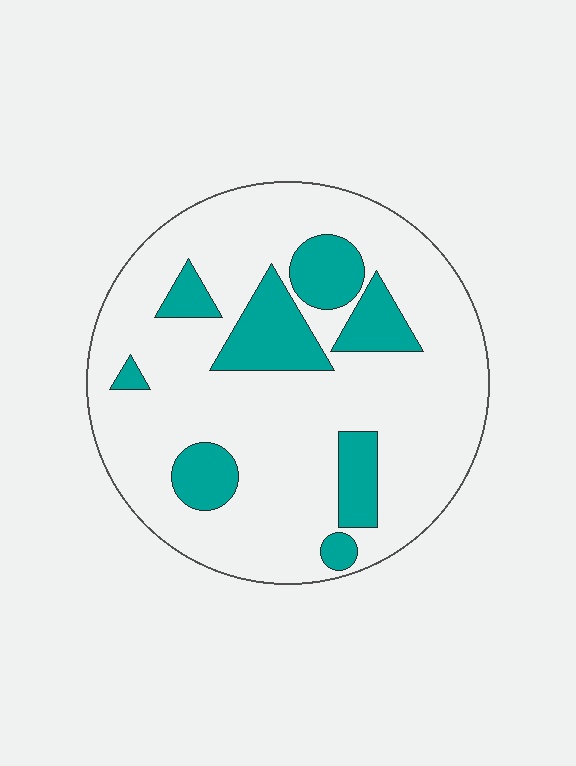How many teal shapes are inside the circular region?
8.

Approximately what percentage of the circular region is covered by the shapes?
Approximately 20%.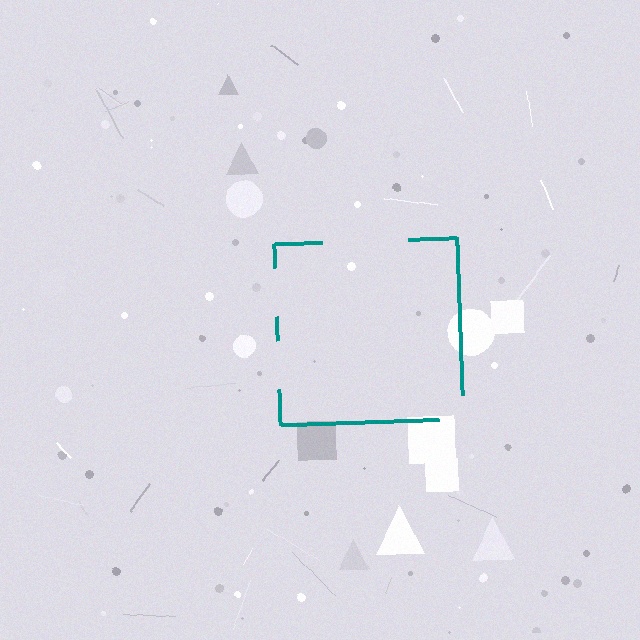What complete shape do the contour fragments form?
The contour fragments form a square.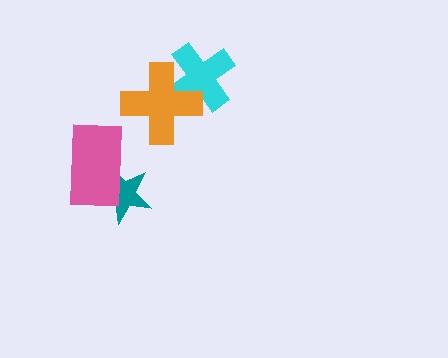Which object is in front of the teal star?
The pink rectangle is in front of the teal star.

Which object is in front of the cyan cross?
The orange cross is in front of the cyan cross.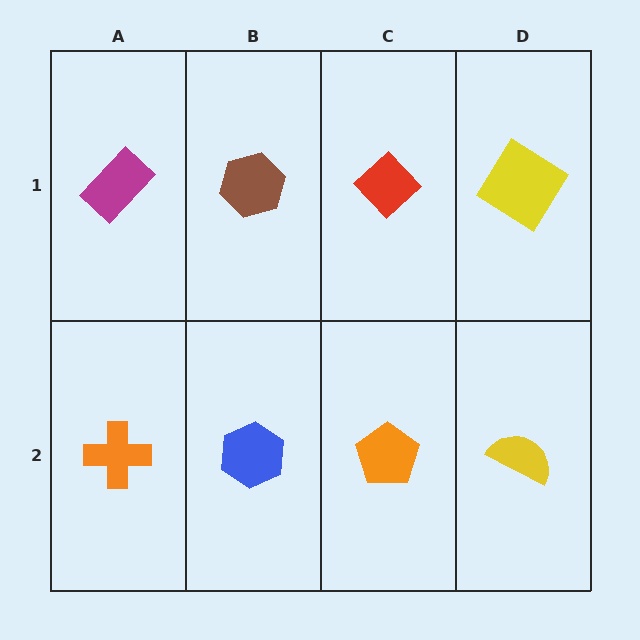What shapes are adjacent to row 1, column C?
An orange pentagon (row 2, column C), a brown hexagon (row 1, column B), a yellow diamond (row 1, column D).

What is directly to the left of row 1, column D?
A red diamond.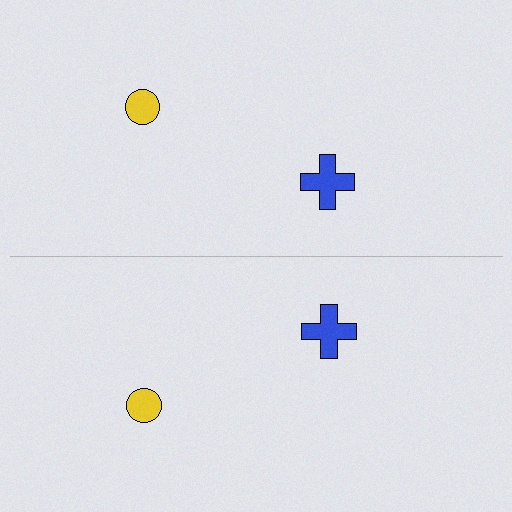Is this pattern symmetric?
Yes, this pattern has bilateral (reflection) symmetry.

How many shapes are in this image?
There are 4 shapes in this image.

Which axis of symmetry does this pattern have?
The pattern has a horizontal axis of symmetry running through the center of the image.